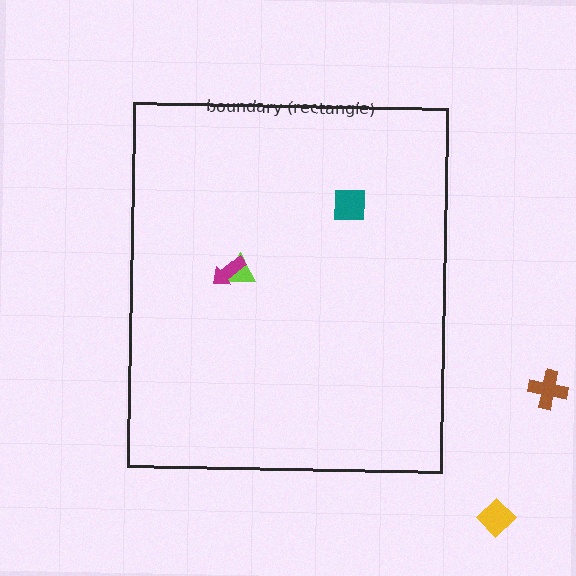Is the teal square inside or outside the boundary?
Inside.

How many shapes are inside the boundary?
3 inside, 2 outside.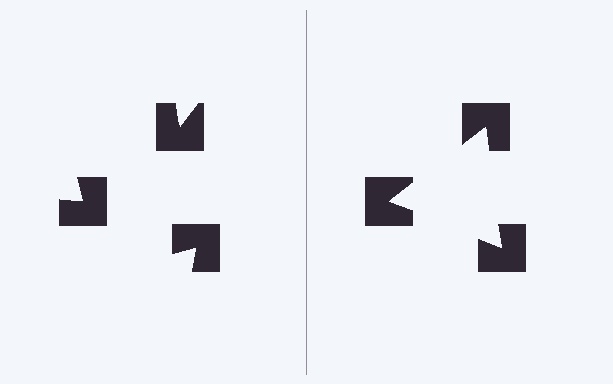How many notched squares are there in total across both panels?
6 — 3 on each side.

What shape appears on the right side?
An illusory triangle.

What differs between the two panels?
The notched squares are positioned identically on both sides; only the wedge orientations differ. On the right they align to a triangle; on the left they are misaligned.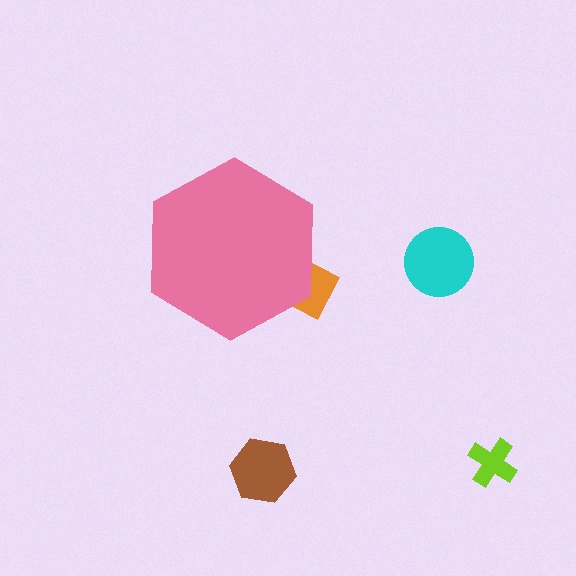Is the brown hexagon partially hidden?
No, the brown hexagon is fully visible.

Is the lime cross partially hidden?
No, the lime cross is fully visible.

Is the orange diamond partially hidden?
Yes, the orange diamond is partially hidden behind the pink hexagon.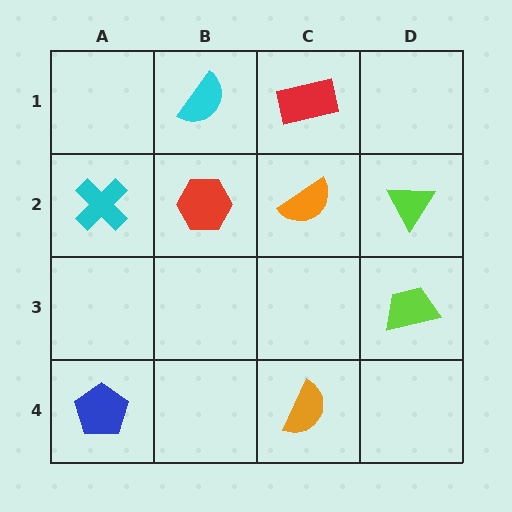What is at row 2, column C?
An orange semicircle.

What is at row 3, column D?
A lime trapezoid.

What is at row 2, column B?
A red hexagon.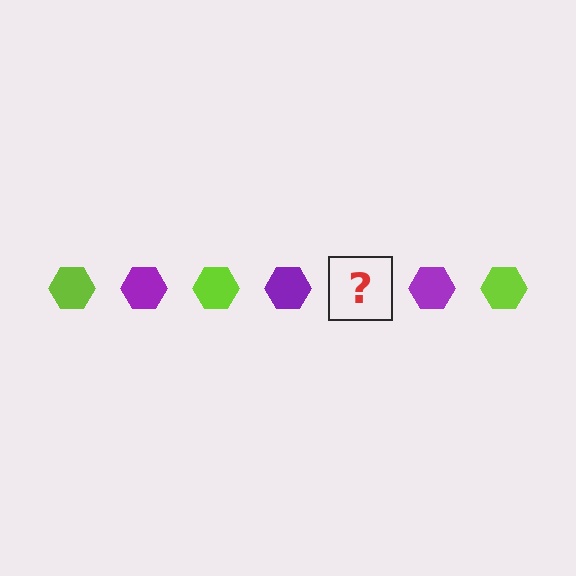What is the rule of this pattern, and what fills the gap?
The rule is that the pattern cycles through lime, purple hexagons. The gap should be filled with a lime hexagon.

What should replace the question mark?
The question mark should be replaced with a lime hexagon.